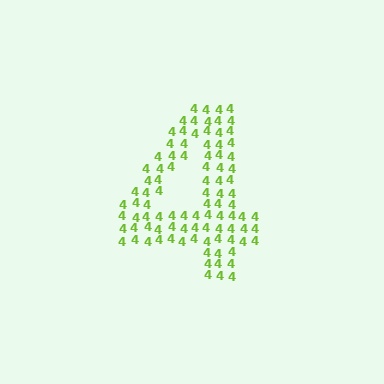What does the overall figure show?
The overall figure shows the digit 4.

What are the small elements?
The small elements are digit 4's.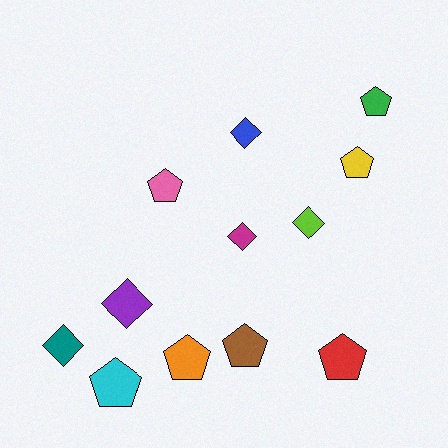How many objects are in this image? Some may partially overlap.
There are 12 objects.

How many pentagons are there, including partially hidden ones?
There are 7 pentagons.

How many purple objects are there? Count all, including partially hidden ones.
There is 1 purple object.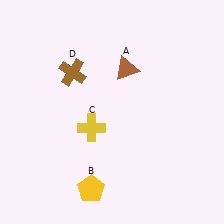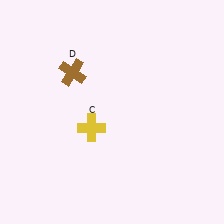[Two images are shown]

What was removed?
The yellow pentagon (B), the brown triangle (A) were removed in Image 2.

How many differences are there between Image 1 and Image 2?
There are 2 differences between the two images.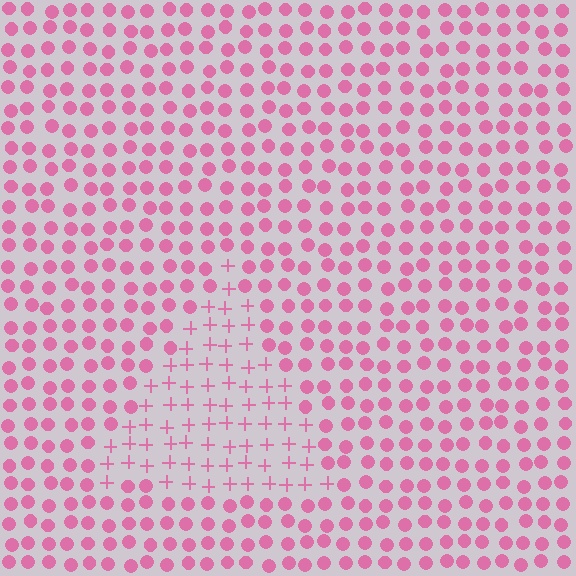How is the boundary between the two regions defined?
The boundary is defined by a change in element shape: plus signs inside vs. circles outside. All elements share the same color and spacing.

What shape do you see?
I see a triangle.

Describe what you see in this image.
The image is filled with small pink elements arranged in a uniform grid. A triangle-shaped region contains plus signs, while the surrounding area contains circles. The boundary is defined purely by the change in element shape.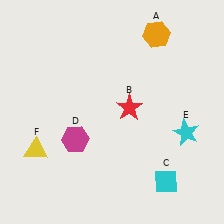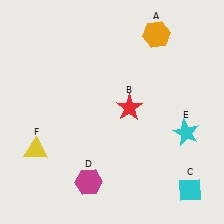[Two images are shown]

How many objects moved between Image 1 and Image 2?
2 objects moved between the two images.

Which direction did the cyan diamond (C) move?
The cyan diamond (C) moved right.